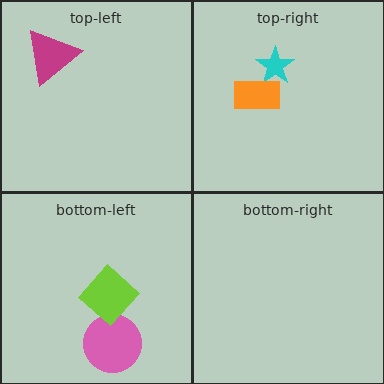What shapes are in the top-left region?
The magenta triangle.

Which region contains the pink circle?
The bottom-left region.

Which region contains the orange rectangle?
The top-right region.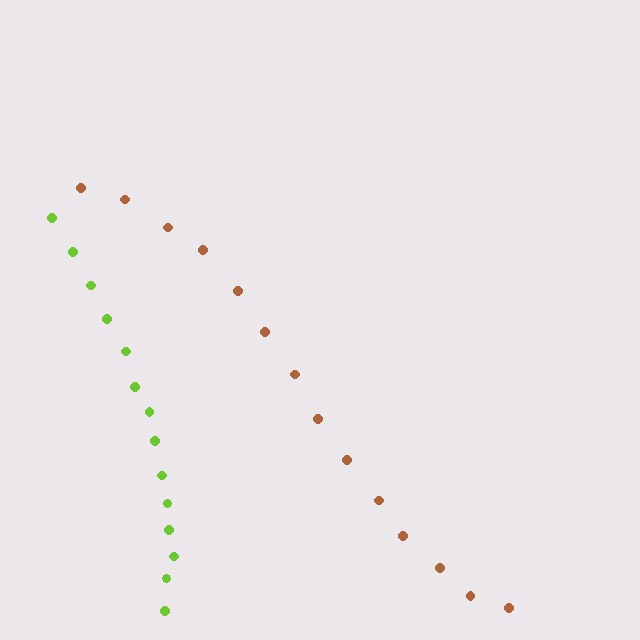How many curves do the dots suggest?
There are 2 distinct paths.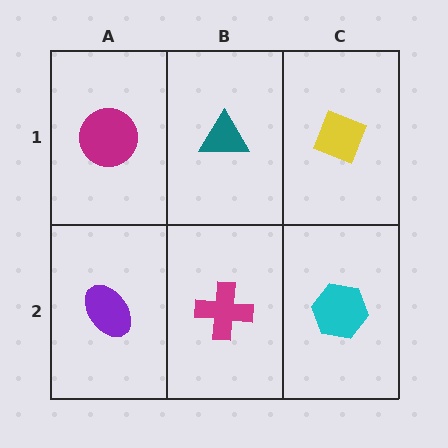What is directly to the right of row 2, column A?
A magenta cross.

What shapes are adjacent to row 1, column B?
A magenta cross (row 2, column B), a magenta circle (row 1, column A), a yellow diamond (row 1, column C).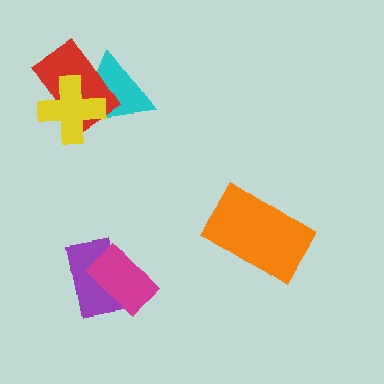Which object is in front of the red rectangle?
The yellow cross is in front of the red rectangle.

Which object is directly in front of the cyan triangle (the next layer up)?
The red rectangle is directly in front of the cyan triangle.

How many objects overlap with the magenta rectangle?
1 object overlaps with the magenta rectangle.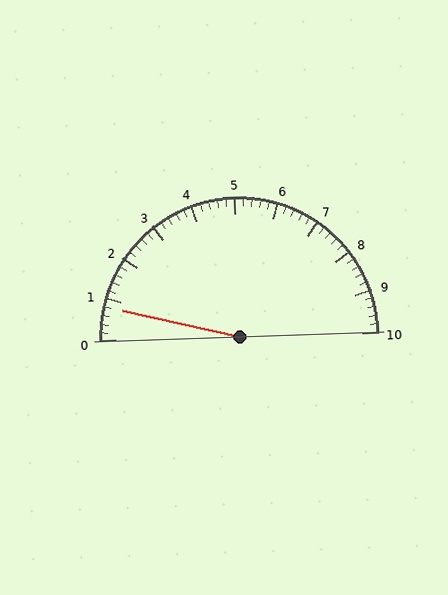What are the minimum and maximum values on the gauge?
The gauge ranges from 0 to 10.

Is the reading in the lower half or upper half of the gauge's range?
The reading is in the lower half of the range (0 to 10).